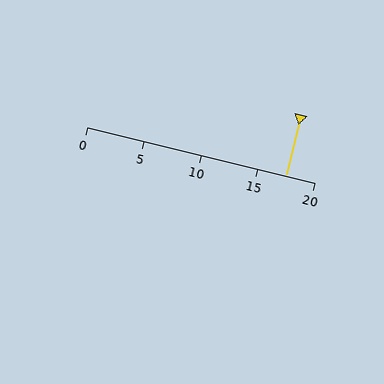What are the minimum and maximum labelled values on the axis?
The axis runs from 0 to 20.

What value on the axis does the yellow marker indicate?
The marker indicates approximately 17.5.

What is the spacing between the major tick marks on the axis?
The major ticks are spaced 5 apart.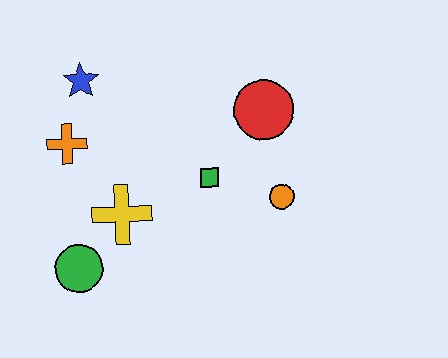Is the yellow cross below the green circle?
No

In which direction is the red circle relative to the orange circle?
The red circle is above the orange circle.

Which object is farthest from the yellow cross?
The red circle is farthest from the yellow cross.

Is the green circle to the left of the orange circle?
Yes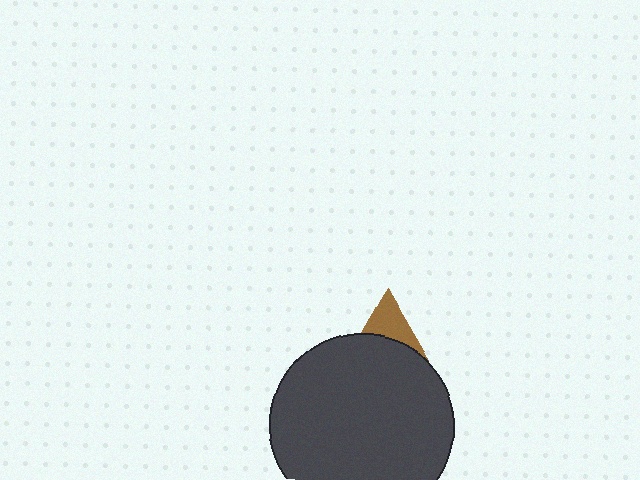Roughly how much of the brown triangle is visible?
A small part of it is visible (roughly 34%).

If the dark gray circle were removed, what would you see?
You would see the complete brown triangle.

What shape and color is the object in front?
The object in front is a dark gray circle.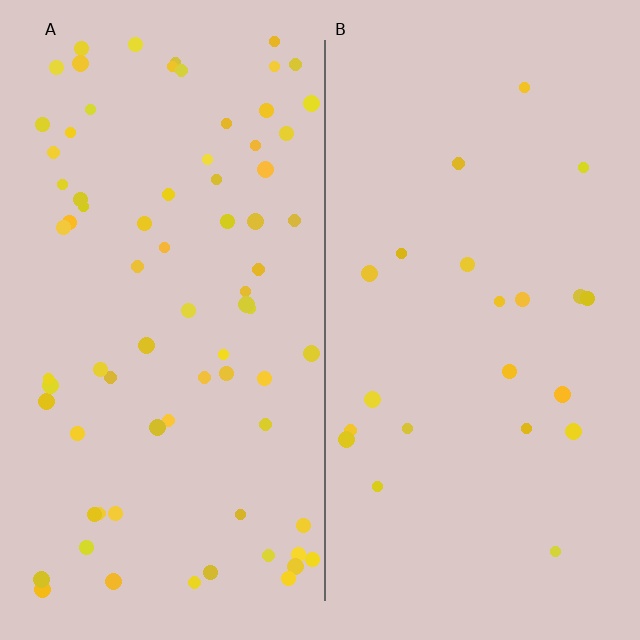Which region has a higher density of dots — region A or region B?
A (the left).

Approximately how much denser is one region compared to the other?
Approximately 3.4× — region A over region B.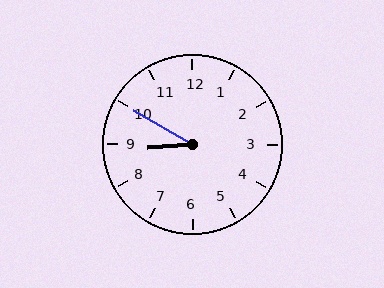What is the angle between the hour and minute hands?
Approximately 35 degrees.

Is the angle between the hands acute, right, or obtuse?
It is acute.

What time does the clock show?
8:50.